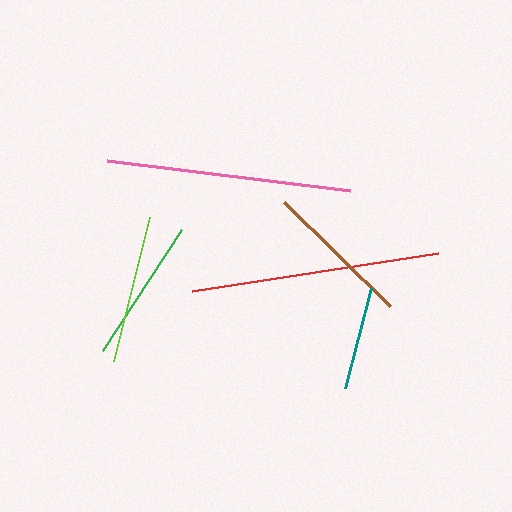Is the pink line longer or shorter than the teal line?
The pink line is longer than the teal line.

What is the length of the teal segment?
The teal segment is approximately 104 pixels long.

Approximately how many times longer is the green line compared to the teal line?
The green line is approximately 1.4 times the length of the teal line.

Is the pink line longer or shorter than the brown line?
The pink line is longer than the brown line.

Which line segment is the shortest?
The teal line is the shortest at approximately 104 pixels.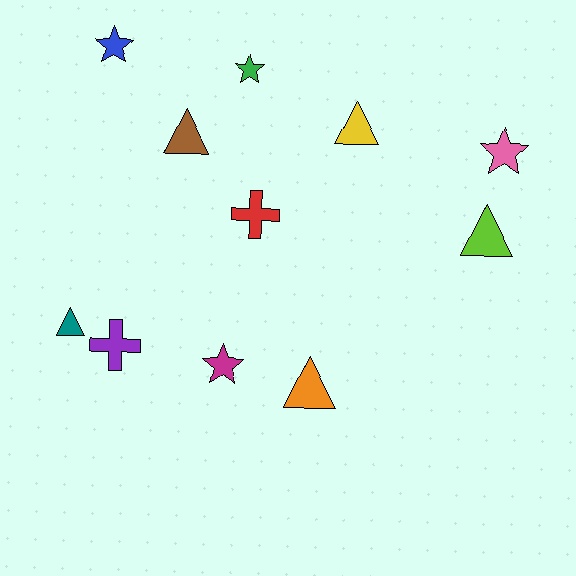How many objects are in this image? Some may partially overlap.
There are 11 objects.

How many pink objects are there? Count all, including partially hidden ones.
There is 1 pink object.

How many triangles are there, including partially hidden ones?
There are 5 triangles.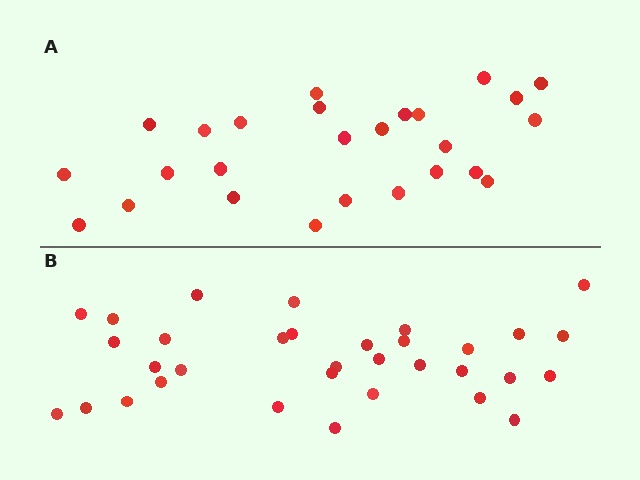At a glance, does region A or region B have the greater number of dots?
Region B (the bottom region) has more dots.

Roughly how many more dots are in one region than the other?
Region B has roughly 8 or so more dots than region A.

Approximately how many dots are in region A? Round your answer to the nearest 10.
About 30 dots. (The exact count is 26, which rounds to 30.)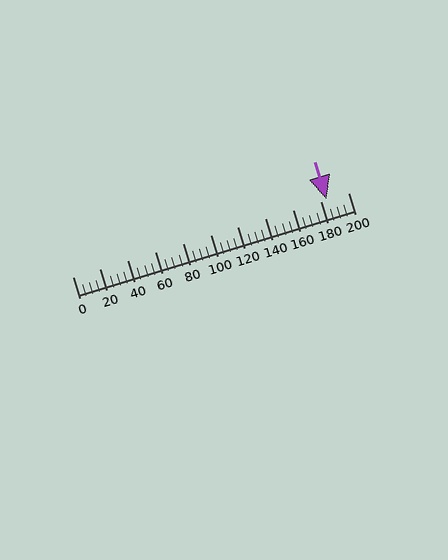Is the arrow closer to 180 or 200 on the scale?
The arrow is closer to 180.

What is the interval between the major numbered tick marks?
The major tick marks are spaced 20 units apart.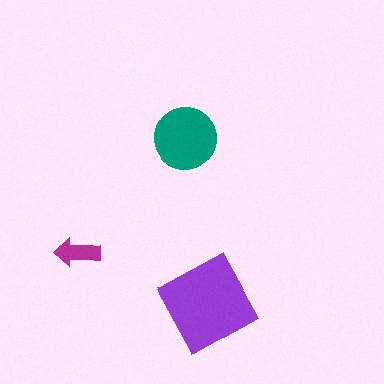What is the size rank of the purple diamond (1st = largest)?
1st.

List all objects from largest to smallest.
The purple diamond, the teal circle, the magenta arrow.